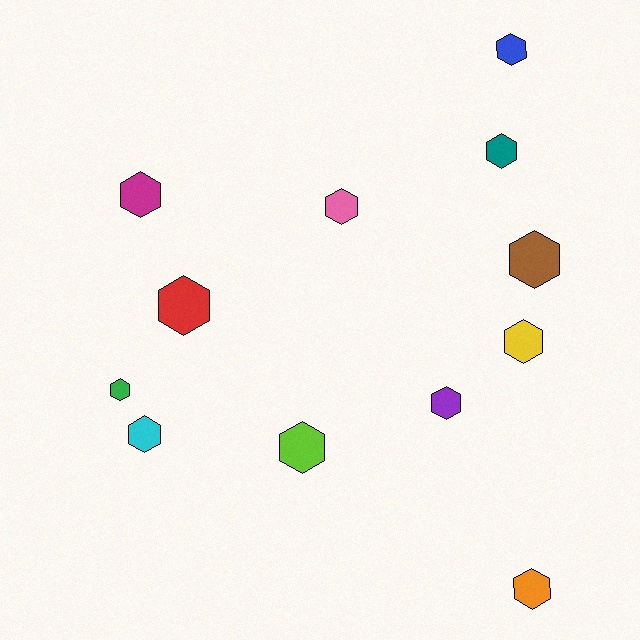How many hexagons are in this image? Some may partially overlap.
There are 12 hexagons.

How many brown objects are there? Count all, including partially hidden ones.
There is 1 brown object.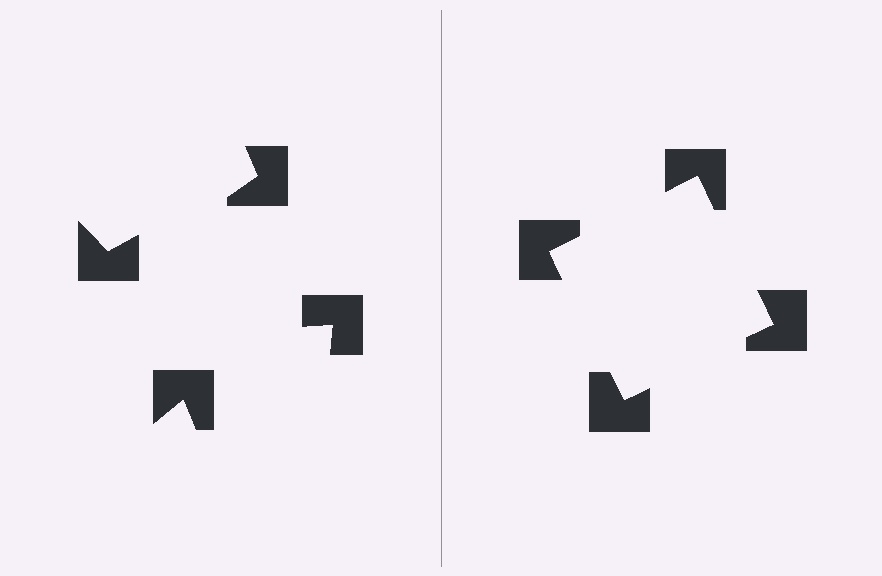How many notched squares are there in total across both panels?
8 — 4 on each side.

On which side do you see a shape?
An illusory square appears on the right side. On the left side the wedge cuts are rotated, so no coherent shape forms.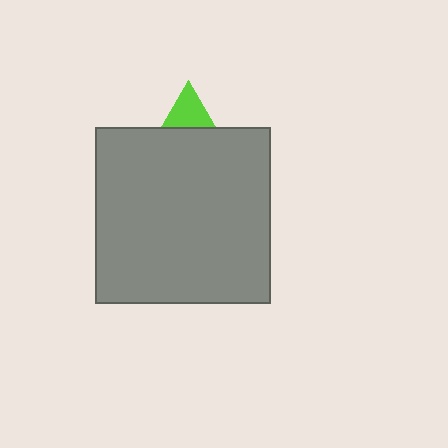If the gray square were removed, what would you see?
You would see the complete lime triangle.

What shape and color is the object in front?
The object in front is a gray square.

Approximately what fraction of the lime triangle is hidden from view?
Roughly 68% of the lime triangle is hidden behind the gray square.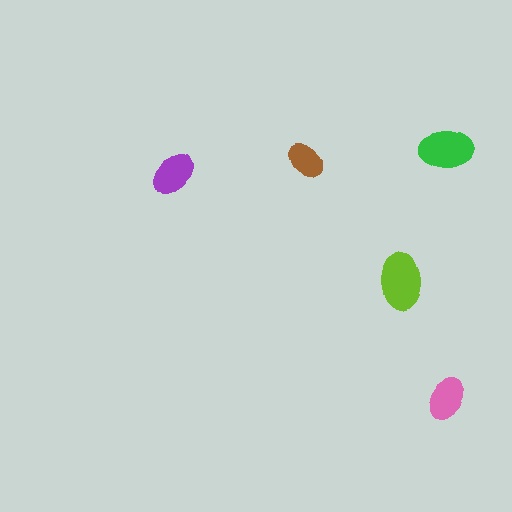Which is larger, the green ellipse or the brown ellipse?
The green one.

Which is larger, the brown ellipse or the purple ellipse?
The purple one.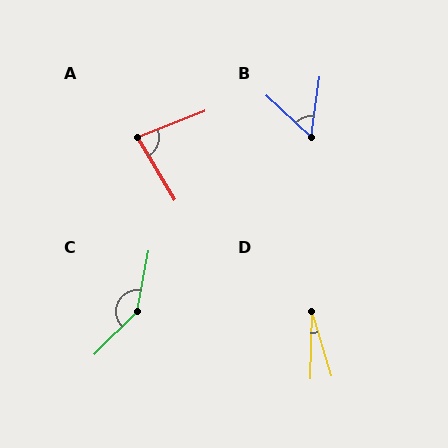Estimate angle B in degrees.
Approximately 55 degrees.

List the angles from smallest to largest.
D (18°), B (55°), A (81°), C (146°).